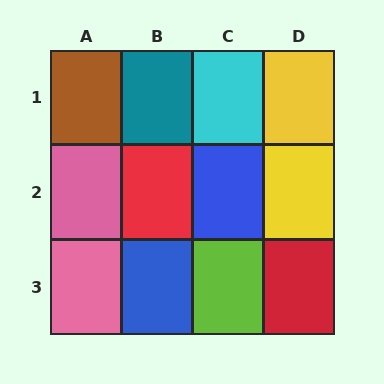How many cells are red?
2 cells are red.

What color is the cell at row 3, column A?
Pink.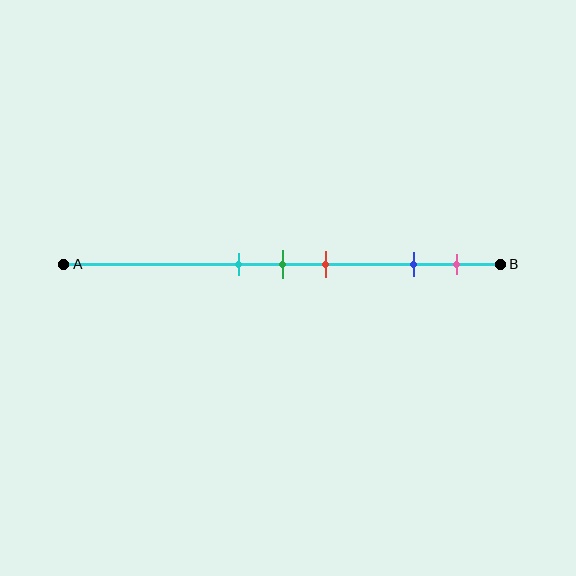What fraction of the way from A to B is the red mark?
The red mark is approximately 60% (0.6) of the way from A to B.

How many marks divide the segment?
There are 5 marks dividing the segment.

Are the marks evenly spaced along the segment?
No, the marks are not evenly spaced.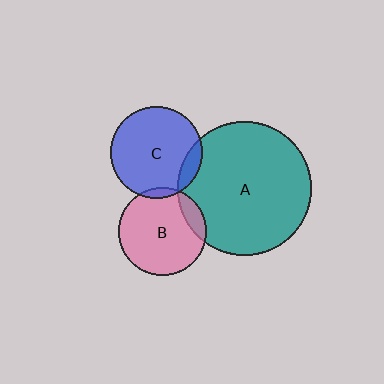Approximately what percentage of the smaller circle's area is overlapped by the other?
Approximately 10%.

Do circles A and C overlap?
Yes.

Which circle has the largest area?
Circle A (teal).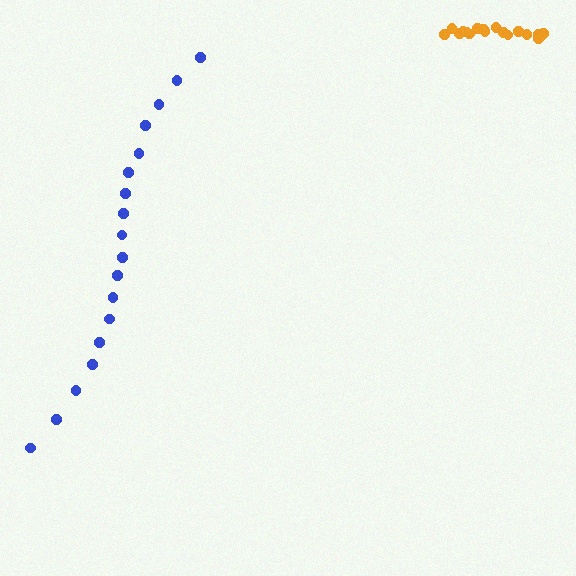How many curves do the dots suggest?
There are 2 distinct paths.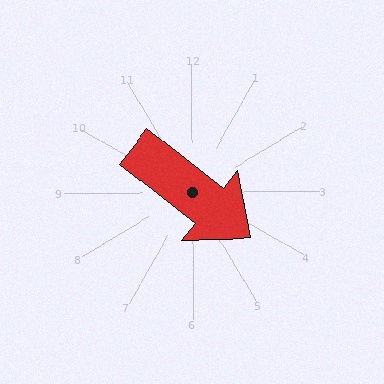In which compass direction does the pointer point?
Southeast.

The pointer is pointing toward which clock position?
Roughly 4 o'clock.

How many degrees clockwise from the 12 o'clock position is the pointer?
Approximately 128 degrees.